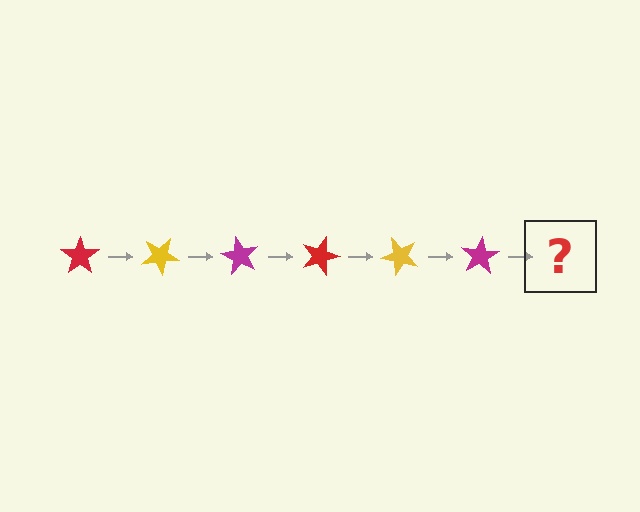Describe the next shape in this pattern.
It should be a red star, rotated 180 degrees from the start.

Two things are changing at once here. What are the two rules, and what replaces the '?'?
The two rules are that it rotates 30 degrees each step and the color cycles through red, yellow, and magenta. The '?' should be a red star, rotated 180 degrees from the start.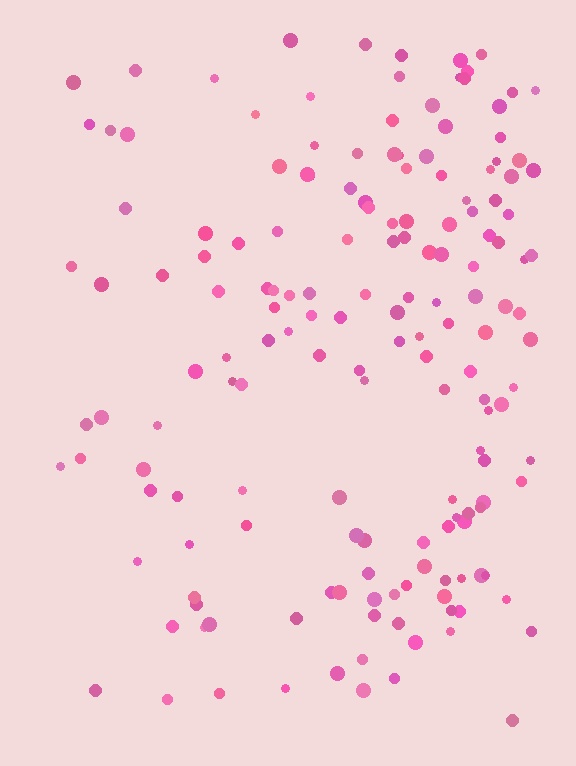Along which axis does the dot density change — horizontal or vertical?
Horizontal.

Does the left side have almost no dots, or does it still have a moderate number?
Still a moderate number, just noticeably fewer than the right.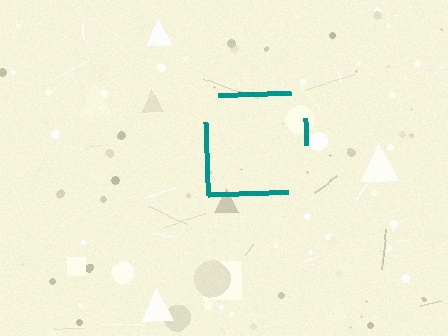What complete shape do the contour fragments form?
The contour fragments form a square.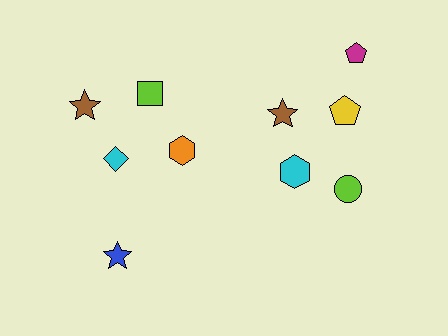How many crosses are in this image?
There are no crosses.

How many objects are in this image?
There are 10 objects.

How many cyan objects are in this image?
There are 2 cyan objects.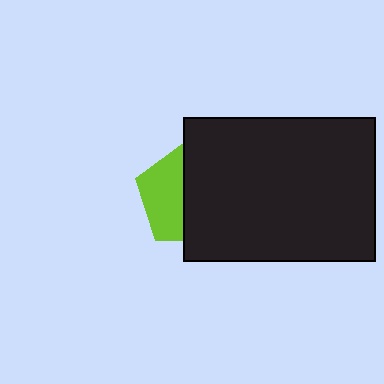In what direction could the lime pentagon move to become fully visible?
The lime pentagon could move left. That would shift it out from behind the black rectangle entirely.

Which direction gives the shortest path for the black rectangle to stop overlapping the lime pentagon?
Moving right gives the shortest separation.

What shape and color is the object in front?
The object in front is a black rectangle.